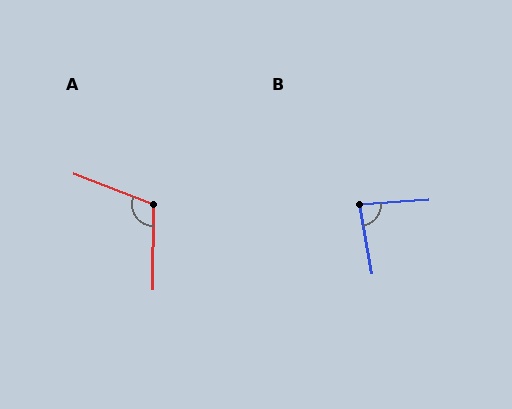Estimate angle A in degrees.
Approximately 111 degrees.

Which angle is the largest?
A, at approximately 111 degrees.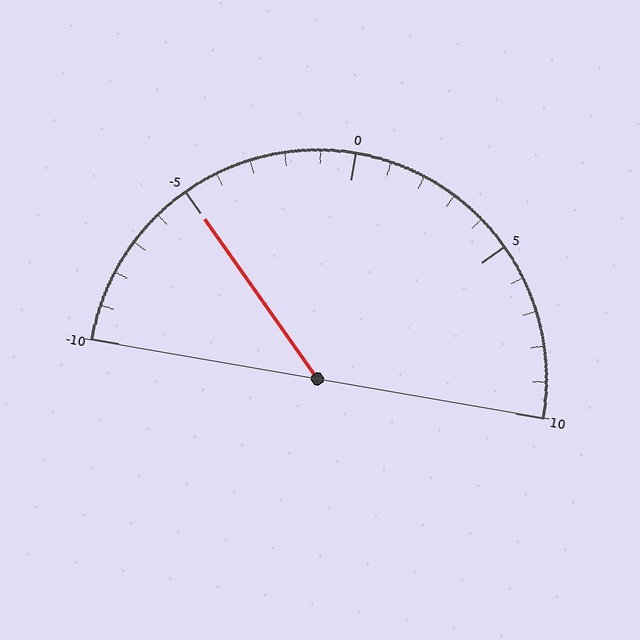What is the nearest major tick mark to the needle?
The nearest major tick mark is -5.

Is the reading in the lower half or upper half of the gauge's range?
The reading is in the lower half of the range (-10 to 10).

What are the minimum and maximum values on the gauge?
The gauge ranges from -10 to 10.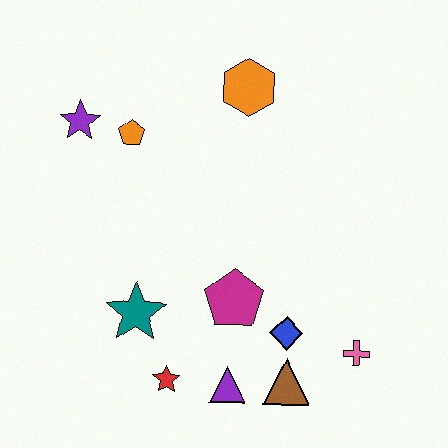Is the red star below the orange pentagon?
Yes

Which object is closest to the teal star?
The red star is closest to the teal star.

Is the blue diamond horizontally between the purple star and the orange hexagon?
No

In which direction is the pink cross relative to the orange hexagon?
The pink cross is below the orange hexagon.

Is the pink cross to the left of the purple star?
No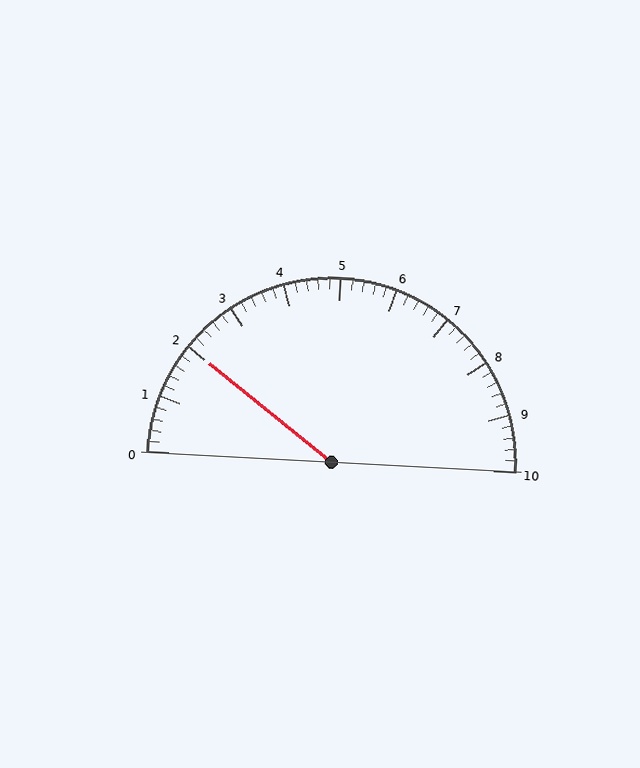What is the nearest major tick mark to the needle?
The nearest major tick mark is 2.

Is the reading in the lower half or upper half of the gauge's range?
The reading is in the lower half of the range (0 to 10).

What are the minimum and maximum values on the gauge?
The gauge ranges from 0 to 10.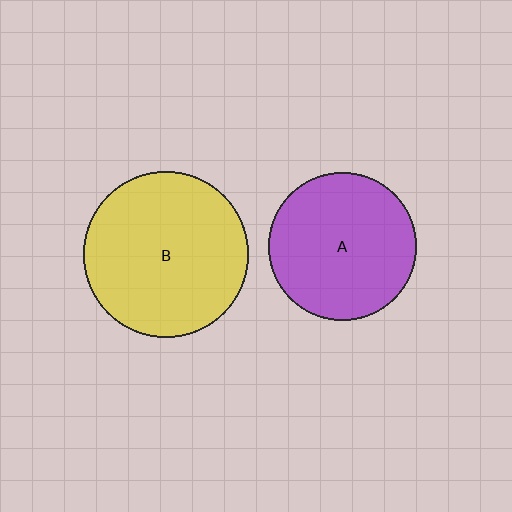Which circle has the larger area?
Circle B (yellow).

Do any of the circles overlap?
No, none of the circles overlap.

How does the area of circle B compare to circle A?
Approximately 1.2 times.